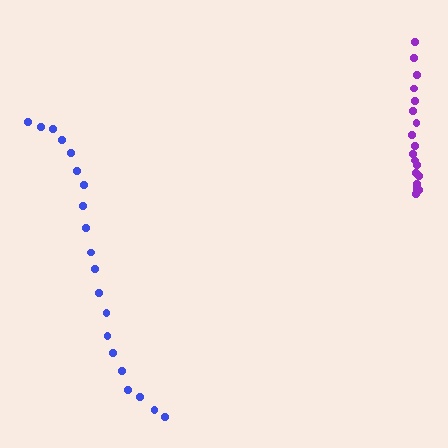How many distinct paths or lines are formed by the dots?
There are 2 distinct paths.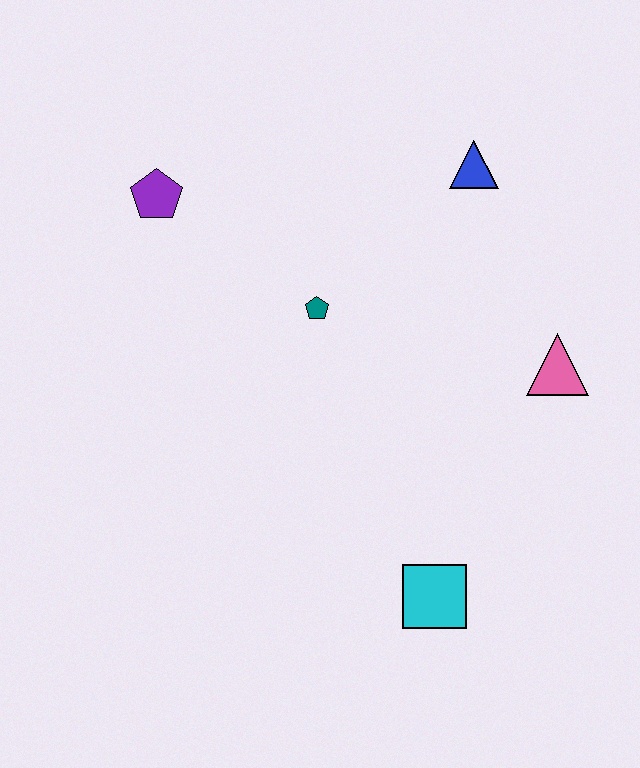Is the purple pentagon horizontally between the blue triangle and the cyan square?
No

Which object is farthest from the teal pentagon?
The cyan square is farthest from the teal pentagon.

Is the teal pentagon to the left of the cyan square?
Yes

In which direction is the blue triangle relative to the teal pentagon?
The blue triangle is to the right of the teal pentagon.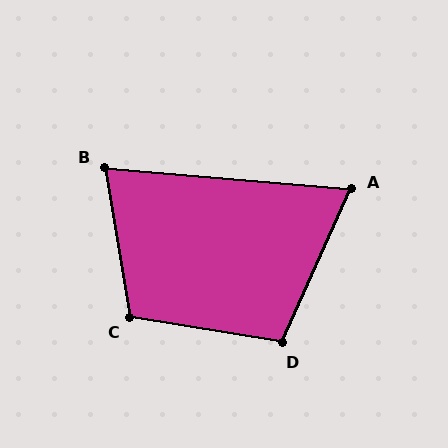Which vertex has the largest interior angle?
C, at approximately 109 degrees.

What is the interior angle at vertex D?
Approximately 105 degrees (obtuse).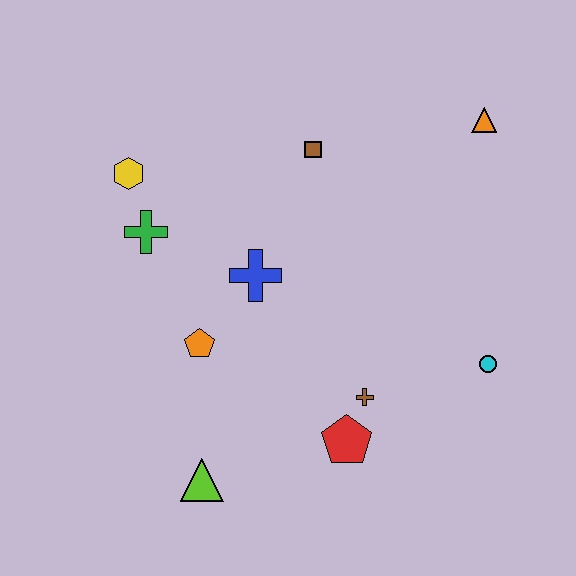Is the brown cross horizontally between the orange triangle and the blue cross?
Yes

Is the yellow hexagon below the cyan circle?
No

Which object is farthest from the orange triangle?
The lime triangle is farthest from the orange triangle.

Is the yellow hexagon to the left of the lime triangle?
Yes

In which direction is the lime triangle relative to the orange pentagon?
The lime triangle is below the orange pentagon.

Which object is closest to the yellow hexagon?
The green cross is closest to the yellow hexagon.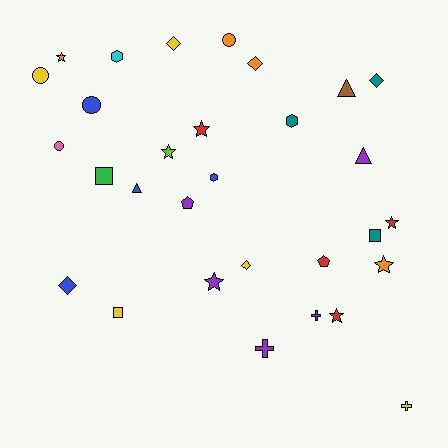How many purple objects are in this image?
There are 5 purple objects.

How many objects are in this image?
There are 30 objects.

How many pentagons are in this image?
There are 2 pentagons.